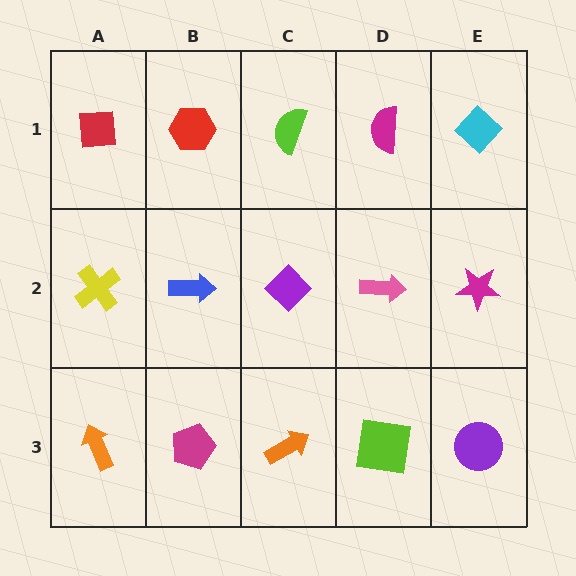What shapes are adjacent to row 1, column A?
A yellow cross (row 2, column A), a red hexagon (row 1, column B).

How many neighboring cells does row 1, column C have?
3.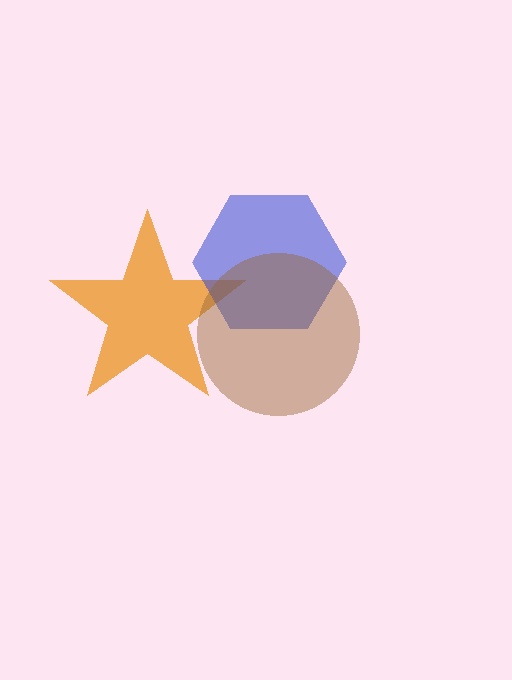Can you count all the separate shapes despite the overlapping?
Yes, there are 3 separate shapes.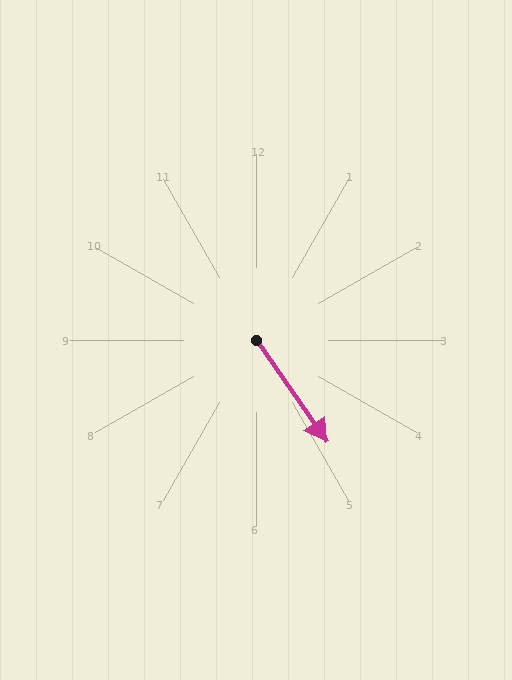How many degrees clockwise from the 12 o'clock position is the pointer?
Approximately 145 degrees.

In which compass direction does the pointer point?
Southeast.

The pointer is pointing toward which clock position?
Roughly 5 o'clock.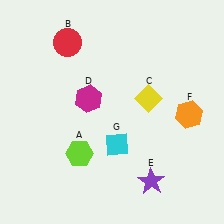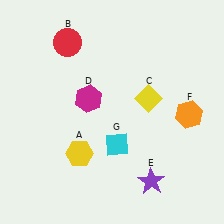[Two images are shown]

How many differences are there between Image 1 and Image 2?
There is 1 difference between the two images.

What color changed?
The hexagon (A) changed from lime in Image 1 to yellow in Image 2.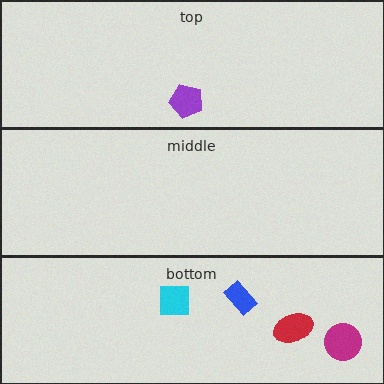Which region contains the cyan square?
The bottom region.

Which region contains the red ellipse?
The bottom region.